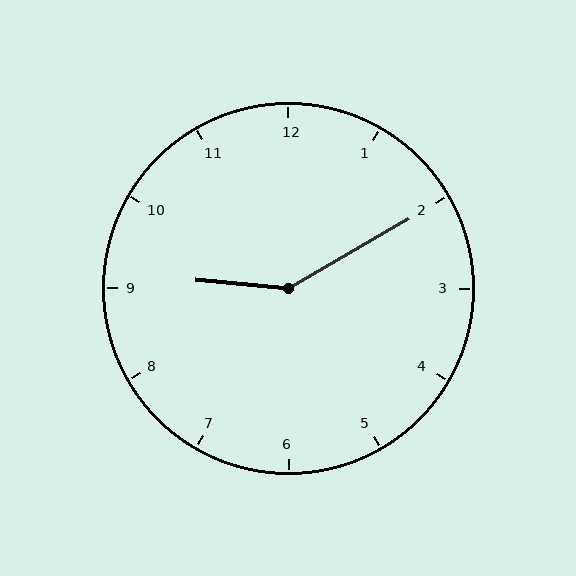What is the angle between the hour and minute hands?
Approximately 145 degrees.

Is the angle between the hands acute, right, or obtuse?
It is obtuse.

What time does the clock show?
9:10.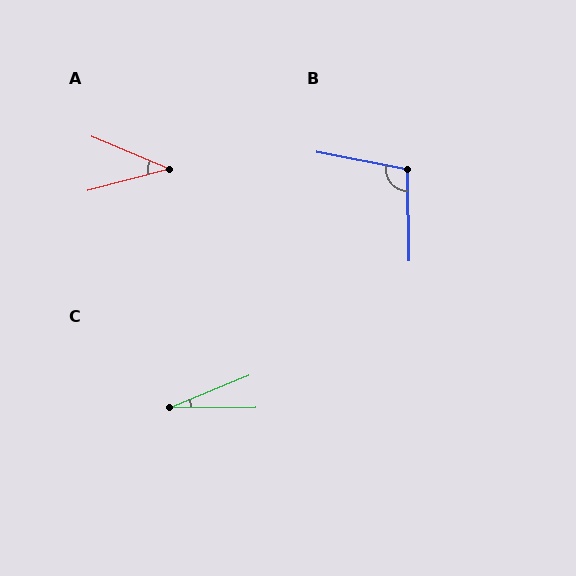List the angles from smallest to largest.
C (22°), A (37°), B (102°).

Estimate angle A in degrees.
Approximately 37 degrees.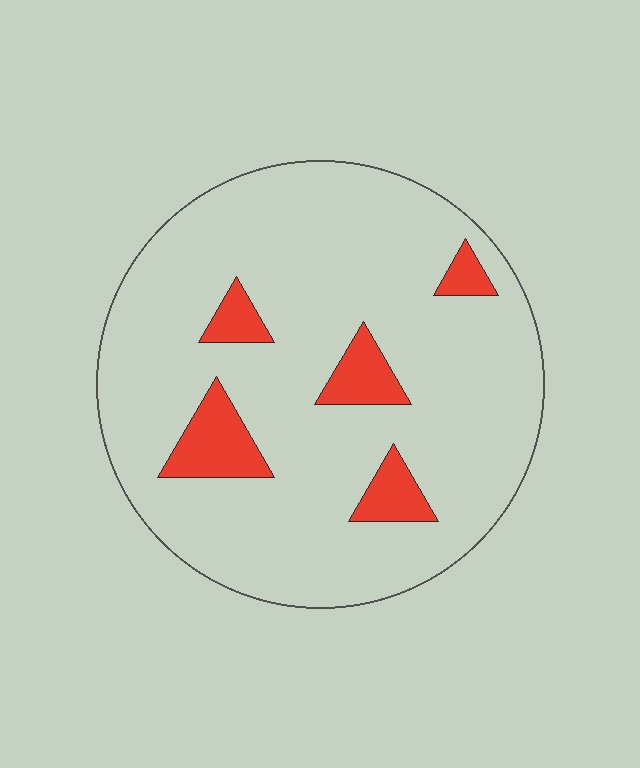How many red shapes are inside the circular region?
5.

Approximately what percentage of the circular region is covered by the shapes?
Approximately 10%.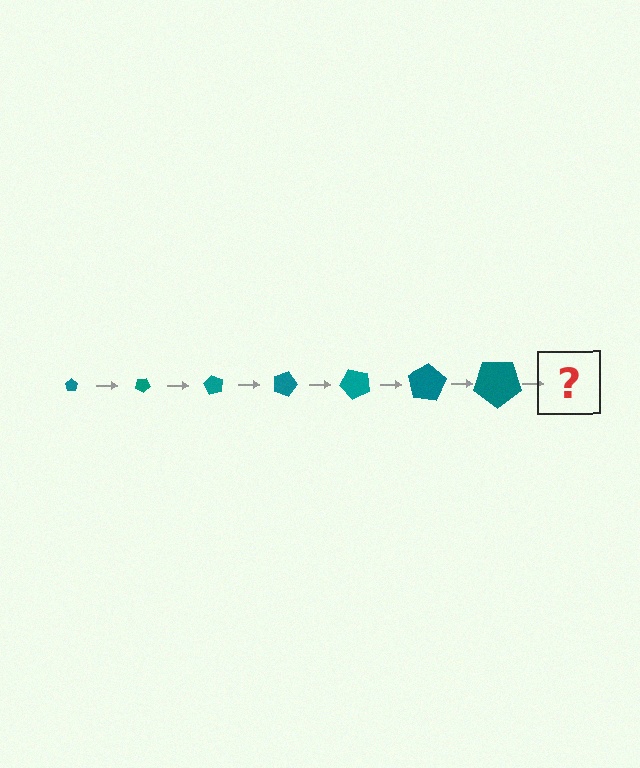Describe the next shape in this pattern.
It should be a pentagon, larger than the previous one and rotated 210 degrees from the start.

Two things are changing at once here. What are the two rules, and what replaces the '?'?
The two rules are that the pentagon grows larger each step and it rotates 30 degrees each step. The '?' should be a pentagon, larger than the previous one and rotated 210 degrees from the start.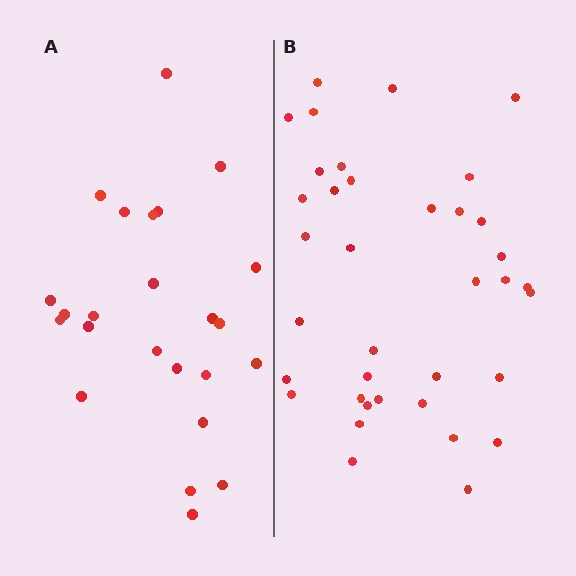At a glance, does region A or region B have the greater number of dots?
Region B (the right region) has more dots.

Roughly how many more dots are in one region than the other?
Region B has approximately 15 more dots than region A.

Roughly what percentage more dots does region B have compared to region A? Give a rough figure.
About 55% more.